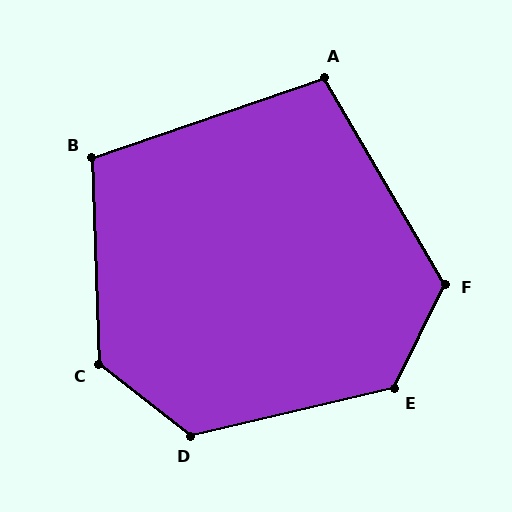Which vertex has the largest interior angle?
C, at approximately 129 degrees.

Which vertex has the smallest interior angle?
A, at approximately 101 degrees.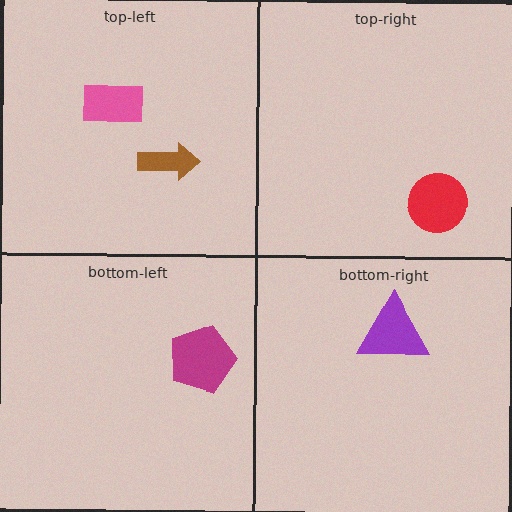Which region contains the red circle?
The top-right region.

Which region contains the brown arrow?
The top-left region.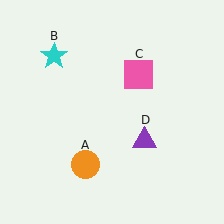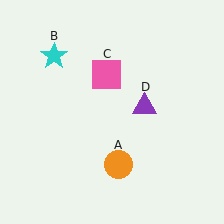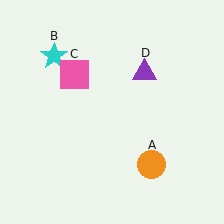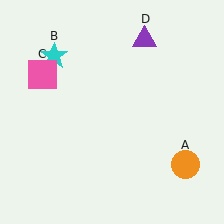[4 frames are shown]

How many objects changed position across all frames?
3 objects changed position: orange circle (object A), pink square (object C), purple triangle (object D).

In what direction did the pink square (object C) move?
The pink square (object C) moved left.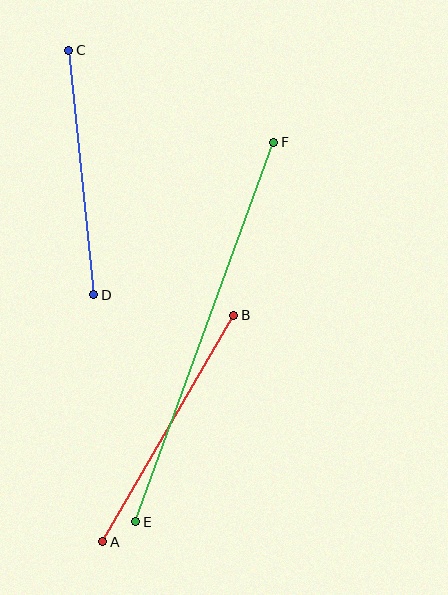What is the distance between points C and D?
The distance is approximately 246 pixels.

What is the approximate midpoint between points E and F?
The midpoint is at approximately (205, 332) pixels.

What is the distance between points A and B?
The distance is approximately 262 pixels.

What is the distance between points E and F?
The distance is approximately 404 pixels.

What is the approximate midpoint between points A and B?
The midpoint is at approximately (168, 429) pixels.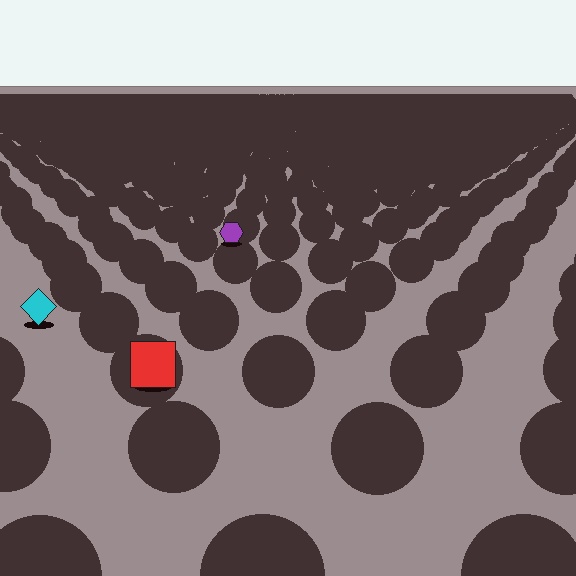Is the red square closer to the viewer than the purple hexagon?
Yes. The red square is closer — you can tell from the texture gradient: the ground texture is coarser near it.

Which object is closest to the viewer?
The red square is closest. The texture marks near it are larger and more spread out.